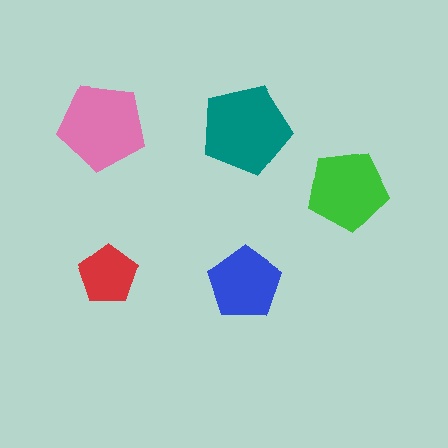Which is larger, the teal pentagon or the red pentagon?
The teal one.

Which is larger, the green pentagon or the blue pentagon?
The green one.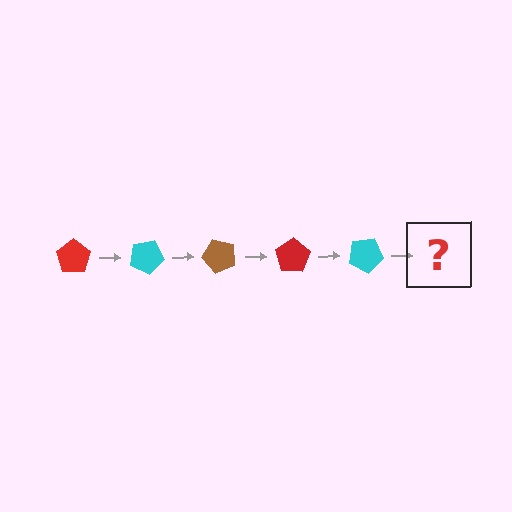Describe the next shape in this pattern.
It should be a brown pentagon, rotated 125 degrees from the start.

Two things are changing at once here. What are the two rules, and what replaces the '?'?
The two rules are that it rotates 25 degrees each step and the color cycles through red, cyan, and brown. The '?' should be a brown pentagon, rotated 125 degrees from the start.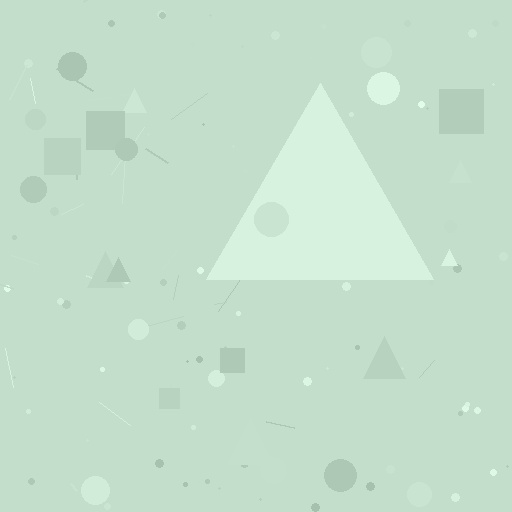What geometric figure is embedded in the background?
A triangle is embedded in the background.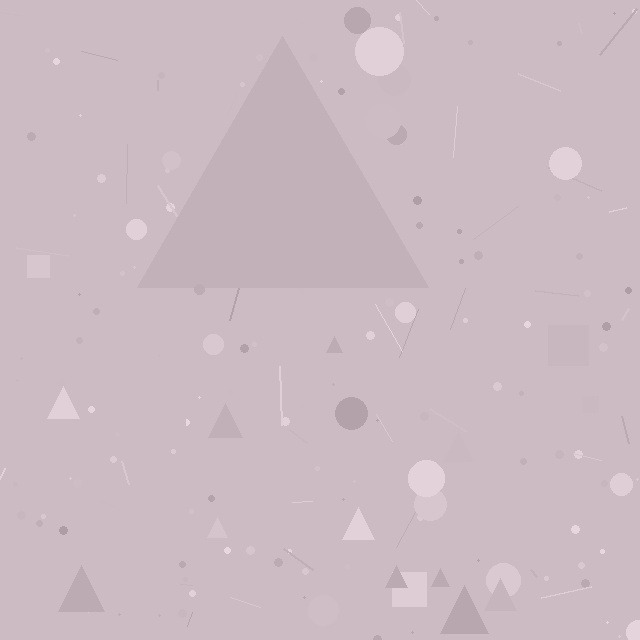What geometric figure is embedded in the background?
A triangle is embedded in the background.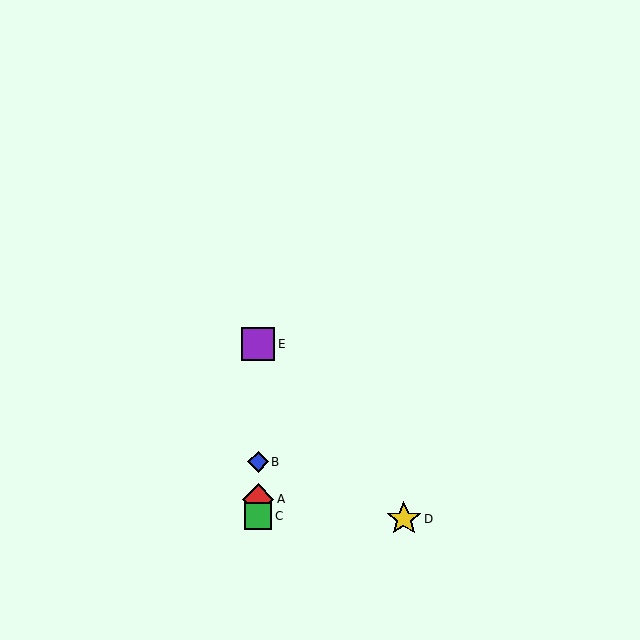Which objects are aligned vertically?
Objects A, B, C, E are aligned vertically.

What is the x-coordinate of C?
Object C is at x≈258.